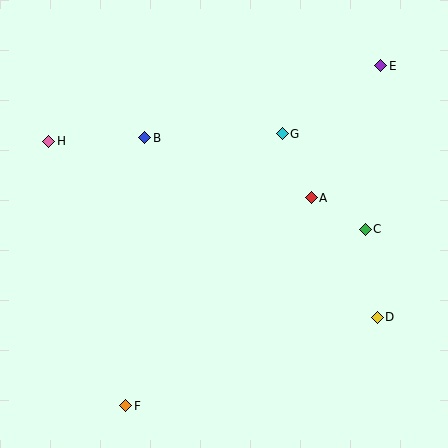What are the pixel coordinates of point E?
Point E is at (381, 66).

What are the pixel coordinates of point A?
Point A is at (311, 198).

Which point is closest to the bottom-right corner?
Point D is closest to the bottom-right corner.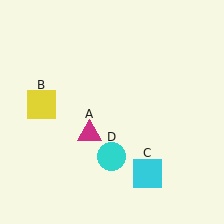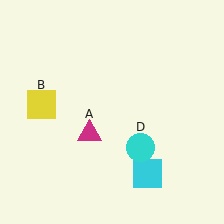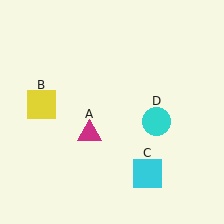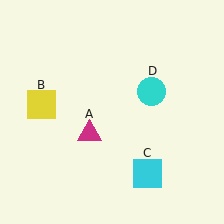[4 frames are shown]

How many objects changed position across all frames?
1 object changed position: cyan circle (object D).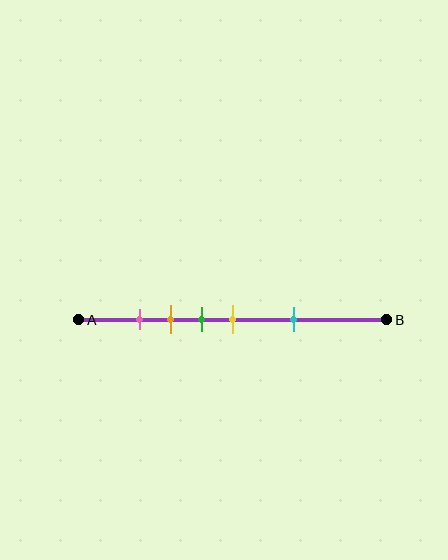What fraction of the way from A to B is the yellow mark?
The yellow mark is approximately 50% (0.5) of the way from A to B.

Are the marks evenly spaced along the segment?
No, the marks are not evenly spaced.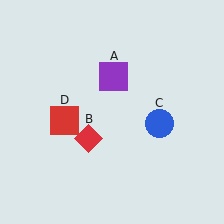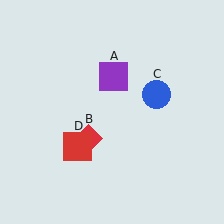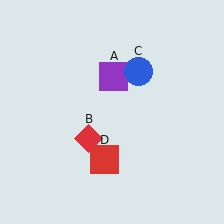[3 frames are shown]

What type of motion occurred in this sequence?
The blue circle (object C), red square (object D) rotated counterclockwise around the center of the scene.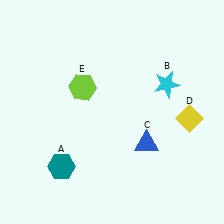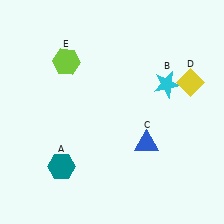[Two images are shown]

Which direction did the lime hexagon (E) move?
The lime hexagon (E) moved up.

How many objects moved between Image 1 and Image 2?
2 objects moved between the two images.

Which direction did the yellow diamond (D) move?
The yellow diamond (D) moved up.